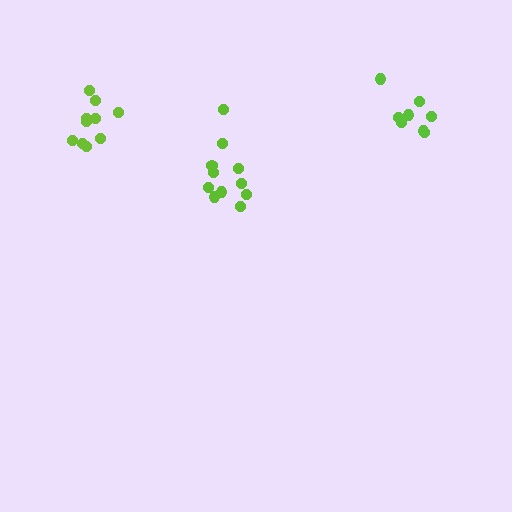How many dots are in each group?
Group 1: 11 dots, Group 2: 8 dots, Group 3: 10 dots (29 total).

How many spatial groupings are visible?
There are 3 spatial groupings.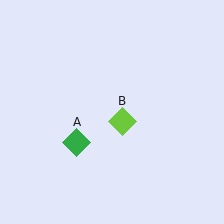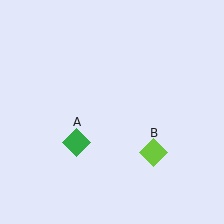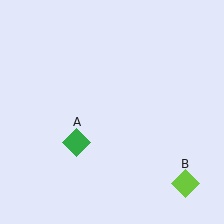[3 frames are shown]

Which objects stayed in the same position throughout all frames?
Green diamond (object A) remained stationary.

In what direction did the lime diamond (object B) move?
The lime diamond (object B) moved down and to the right.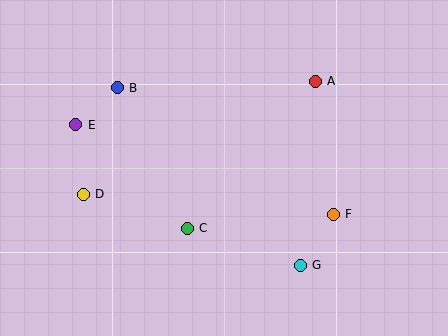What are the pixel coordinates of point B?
Point B is at (117, 88).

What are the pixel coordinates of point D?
Point D is at (83, 194).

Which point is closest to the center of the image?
Point C at (187, 228) is closest to the center.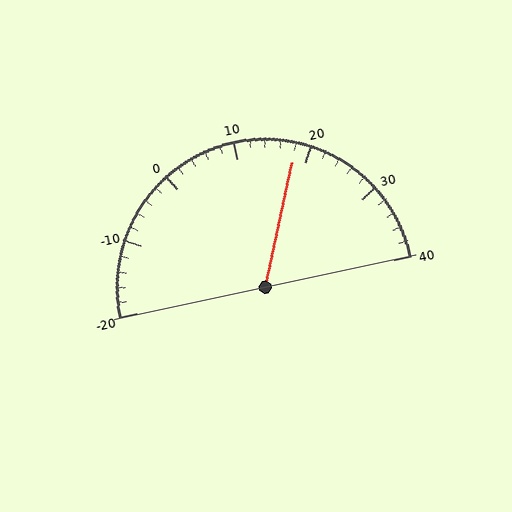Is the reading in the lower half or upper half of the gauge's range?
The reading is in the upper half of the range (-20 to 40).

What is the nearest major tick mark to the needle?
The nearest major tick mark is 20.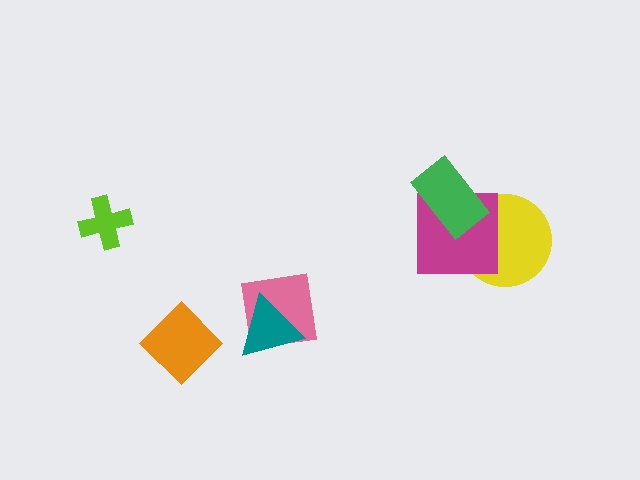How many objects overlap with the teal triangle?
1 object overlaps with the teal triangle.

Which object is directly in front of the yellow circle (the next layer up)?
The magenta square is directly in front of the yellow circle.